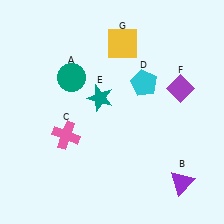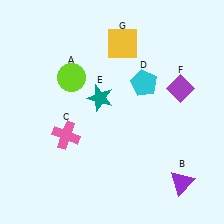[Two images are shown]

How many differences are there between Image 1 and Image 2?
There is 1 difference between the two images.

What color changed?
The circle (A) changed from teal in Image 1 to lime in Image 2.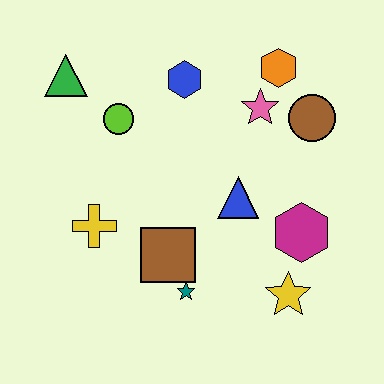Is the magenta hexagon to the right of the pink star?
Yes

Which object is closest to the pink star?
The orange hexagon is closest to the pink star.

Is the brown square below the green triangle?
Yes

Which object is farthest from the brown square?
The orange hexagon is farthest from the brown square.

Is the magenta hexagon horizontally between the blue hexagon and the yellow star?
No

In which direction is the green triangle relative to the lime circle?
The green triangle is to the left of the lime circle.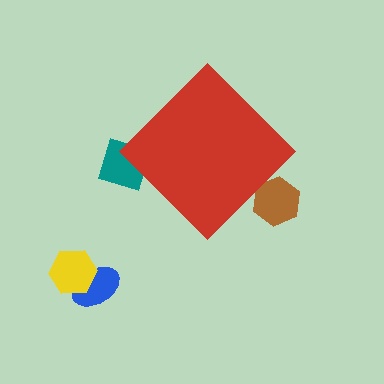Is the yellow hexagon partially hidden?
No, the yellow hexagon is fully visible.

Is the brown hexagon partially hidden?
Yes, the brown hexagon is partially hidden behind the red diamond.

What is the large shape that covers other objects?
A red diamond.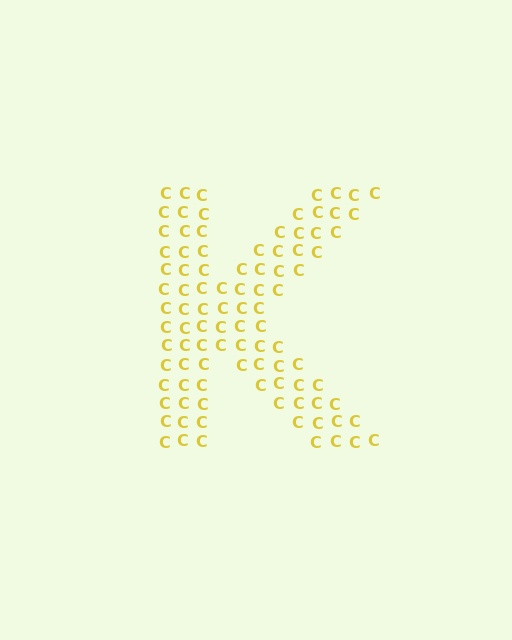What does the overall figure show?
The overall figure shows the letter K.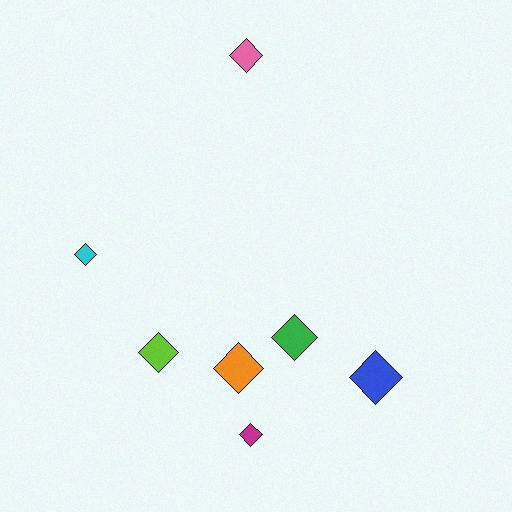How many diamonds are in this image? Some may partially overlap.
There are 7 diamonds.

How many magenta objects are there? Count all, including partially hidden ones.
There is 1 magenta object.